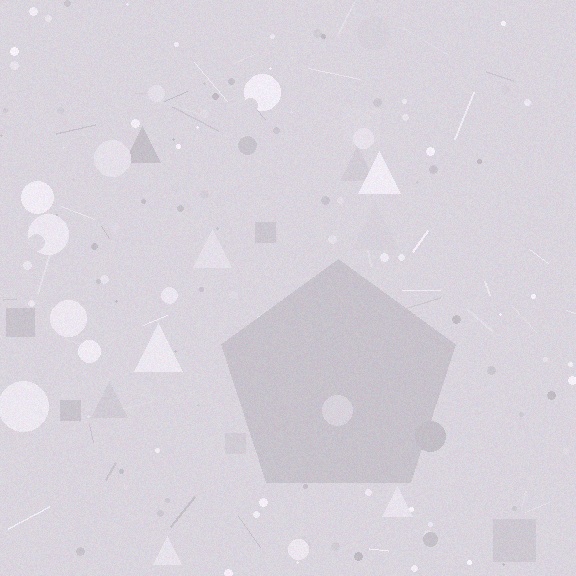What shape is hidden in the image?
A pentagon is hidden in the image.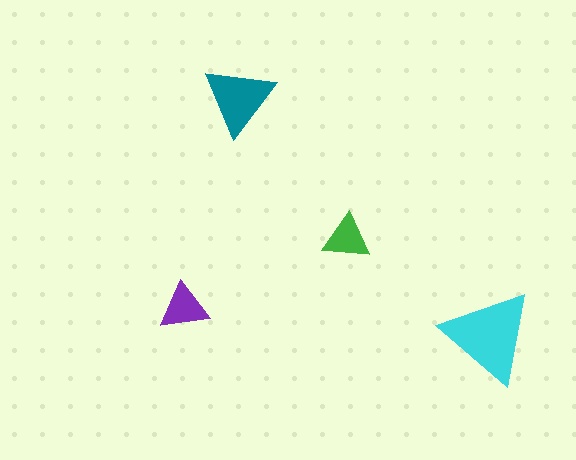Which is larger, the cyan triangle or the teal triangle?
The cyan one.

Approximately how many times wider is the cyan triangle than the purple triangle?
About 2 times wider.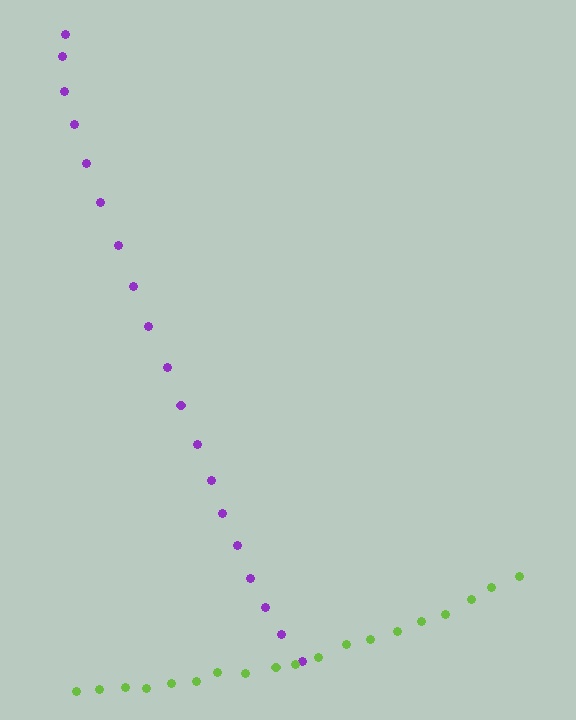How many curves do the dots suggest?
There are 2 distinct paths.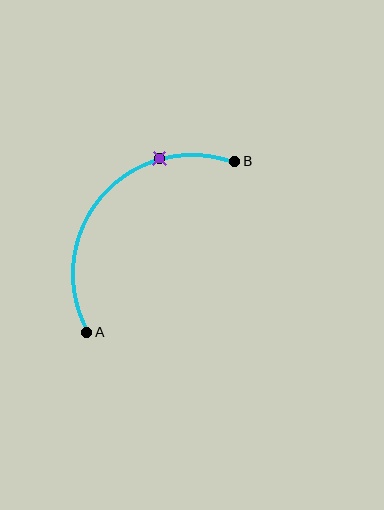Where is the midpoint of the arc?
The arc midpoint is the point on the curve farthest from the straight line joining A and B. It sits above and to the left of that line.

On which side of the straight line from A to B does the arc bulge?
The arc bulges above and to the left of the straight line connecting A and B.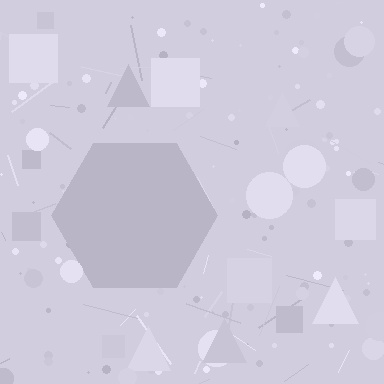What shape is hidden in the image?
A hexagon is hidden in the image.